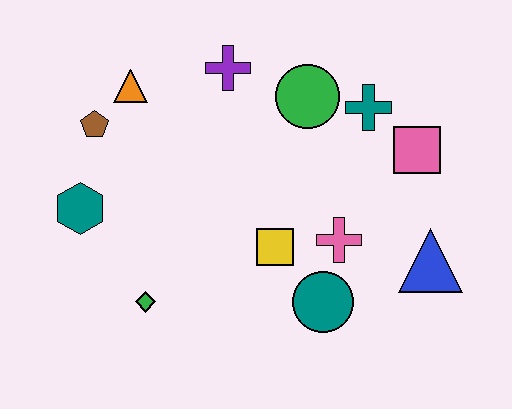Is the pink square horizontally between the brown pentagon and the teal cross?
No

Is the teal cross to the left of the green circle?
No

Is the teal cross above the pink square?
Yes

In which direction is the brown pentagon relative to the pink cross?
The brown pentagon is to the left of the pink cross.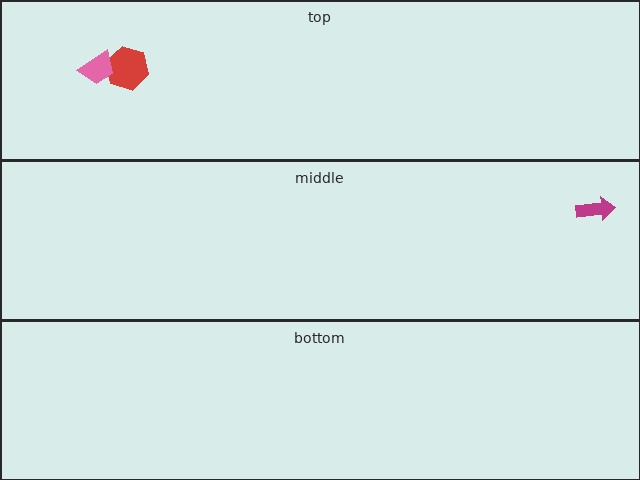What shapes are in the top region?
The red hexagon, the pink trapezoid.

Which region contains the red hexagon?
The top region.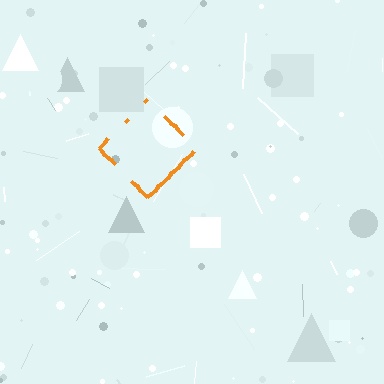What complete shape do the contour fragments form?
The contour fragments form a diamond.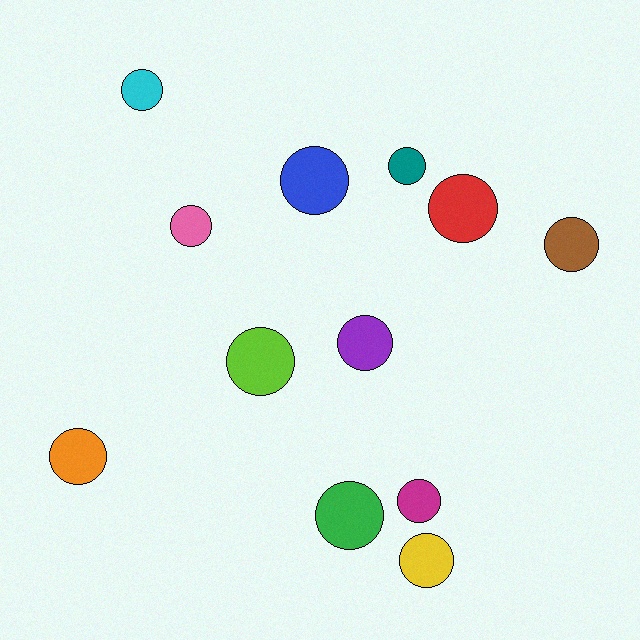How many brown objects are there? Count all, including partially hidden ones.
There is 1 brown object.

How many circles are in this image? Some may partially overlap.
There are 12 circles.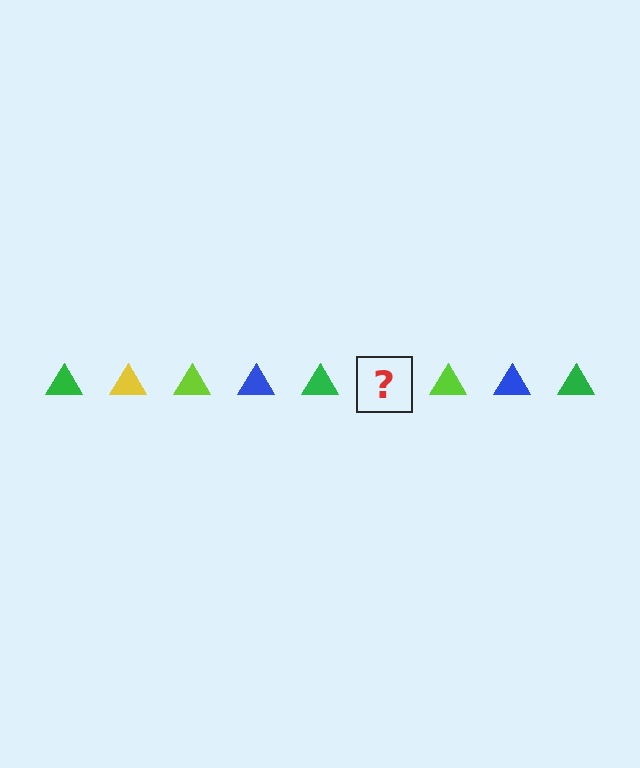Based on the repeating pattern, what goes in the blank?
The blank should be a yellow triangle.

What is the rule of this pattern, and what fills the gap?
The rule is that the pattern cycles through green, yellow, lime, blue triangles. The gap should be filled with a yellow triangle.